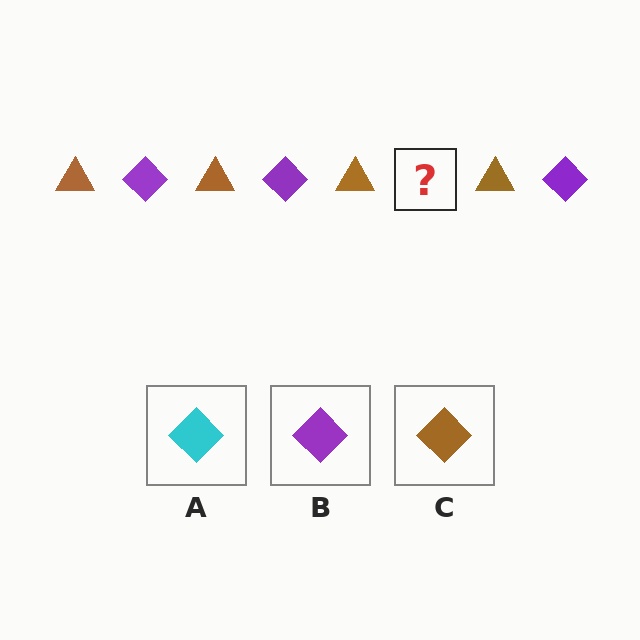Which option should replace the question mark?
Option B.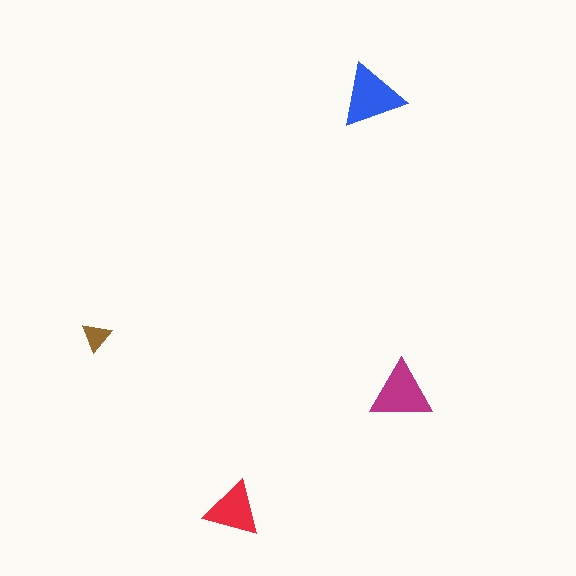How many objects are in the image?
There are 4 objects in the image.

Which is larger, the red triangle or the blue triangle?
The blue one.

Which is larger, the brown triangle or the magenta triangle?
The magenta one.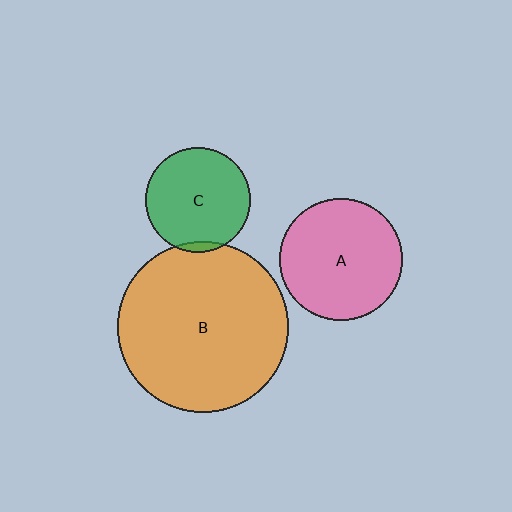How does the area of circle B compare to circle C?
Approximately 2.6 times.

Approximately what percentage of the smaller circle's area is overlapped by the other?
Approximately 5%.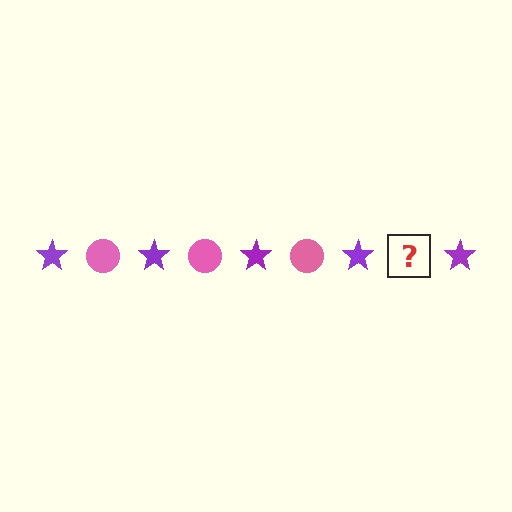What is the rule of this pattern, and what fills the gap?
The rule is that the pattern alternates between purple star and pink circle. The gap should be filled with a pink circle.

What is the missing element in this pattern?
The missing element is a pink circle.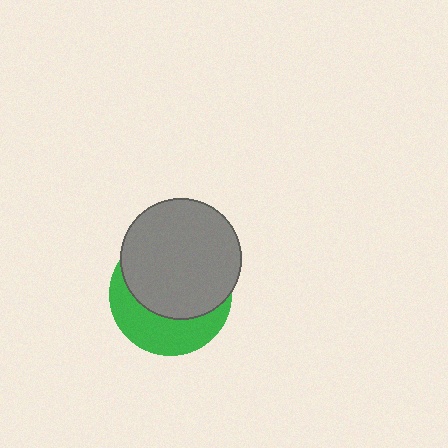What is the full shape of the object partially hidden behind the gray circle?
The partially hidden object is a green circle.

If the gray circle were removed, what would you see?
You would see the complete green circle.